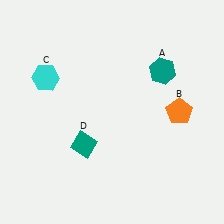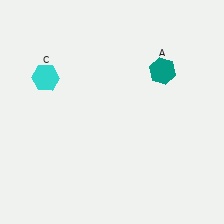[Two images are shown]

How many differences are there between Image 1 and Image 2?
There are 2 differences between the two images.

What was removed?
The teal diamond (D), the orange pentagon (B) were removed in Image 2.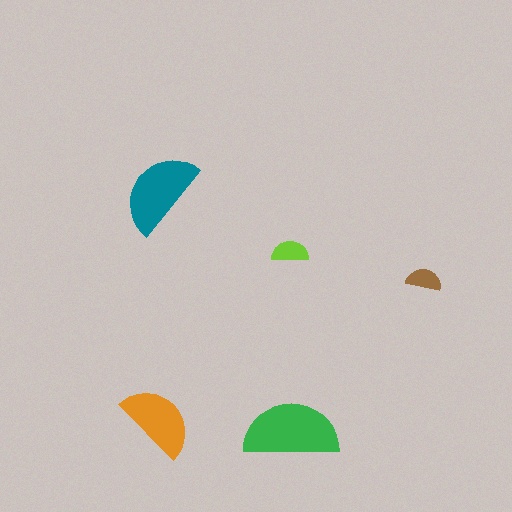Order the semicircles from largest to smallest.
the green one, the teal one, the orange one, the lime one, the brown one.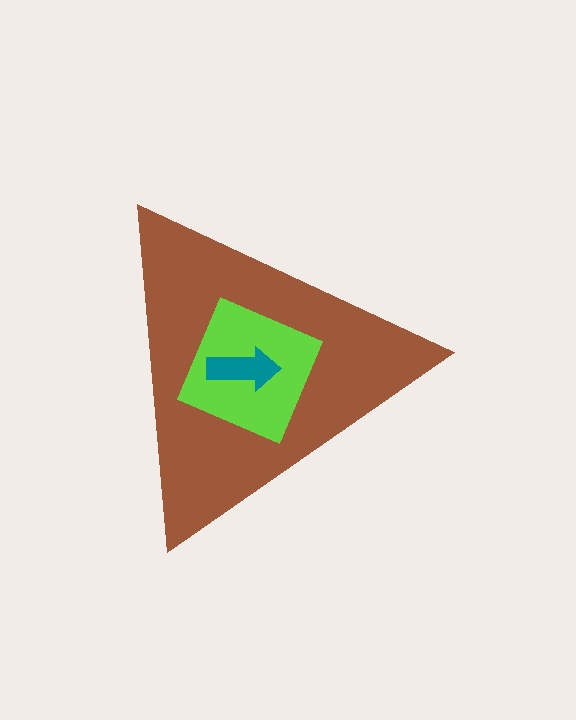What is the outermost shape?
The brown triangle.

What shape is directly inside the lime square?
The teal arrow.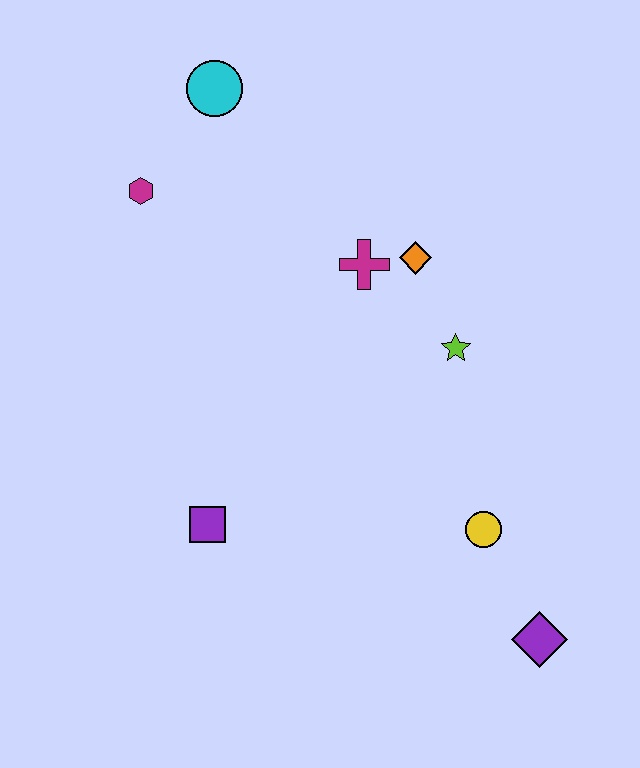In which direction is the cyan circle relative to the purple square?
The cyan circle is above the purple square.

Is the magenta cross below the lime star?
No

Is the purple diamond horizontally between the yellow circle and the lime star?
No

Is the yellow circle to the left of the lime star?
No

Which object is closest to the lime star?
The orange diamond is closest to the lime star.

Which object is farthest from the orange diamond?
The purple diamond is farthest from the orange diamond.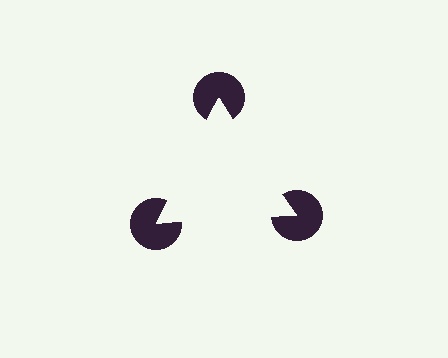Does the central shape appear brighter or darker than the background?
It typically appears slightly brighter than the background, even though no actual brightness change is drawn.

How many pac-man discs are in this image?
There are 3 — one at each vertex of the illusory triangle.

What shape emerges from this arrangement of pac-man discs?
An illusory triangle — its edges are inferred from the aligned wedge cuts in the pac-man discs, not physically drawn.